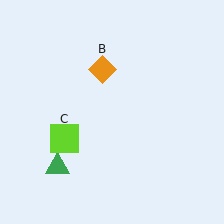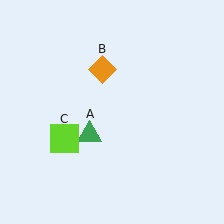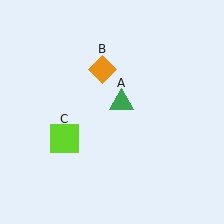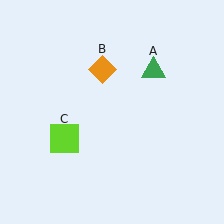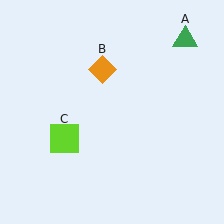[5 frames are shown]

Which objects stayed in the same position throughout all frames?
Orange diamond (object B) and lime square (object C) remained stationary.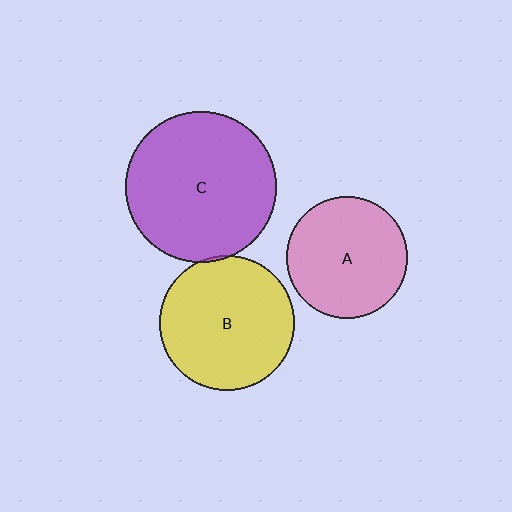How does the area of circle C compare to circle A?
Approximately 1.5 times.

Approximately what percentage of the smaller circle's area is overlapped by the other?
Approximately 5%.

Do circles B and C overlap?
Yes.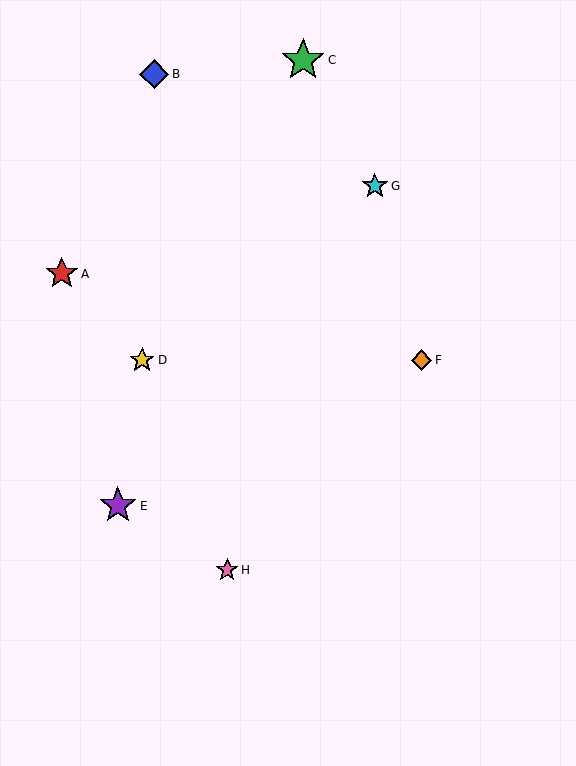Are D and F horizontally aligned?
Yes, both are at y≈360.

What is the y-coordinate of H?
Object H is at y≈570.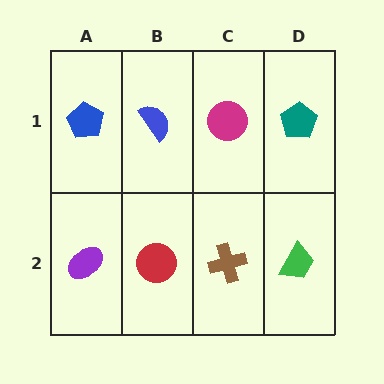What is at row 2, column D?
A green trapezoid.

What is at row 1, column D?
A teal pentagon.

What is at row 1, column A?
A blue pentagon.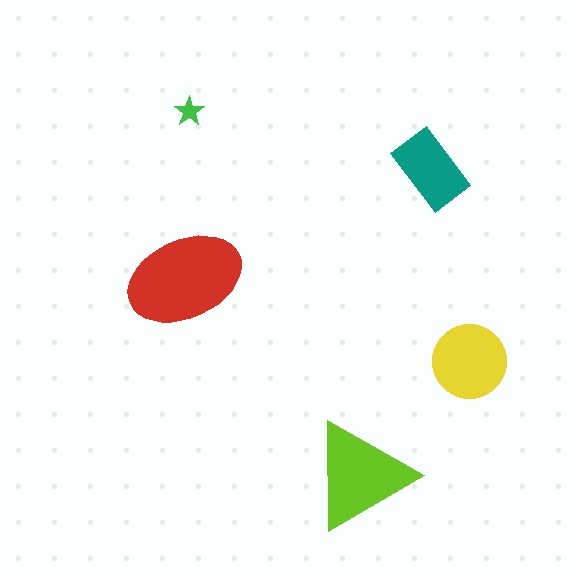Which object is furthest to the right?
The yellow circle is rightmost.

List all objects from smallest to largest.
The green star, the teal rectangle, the yellow circle, the lime triangle, the red ellipse.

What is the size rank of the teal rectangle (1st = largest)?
4th.